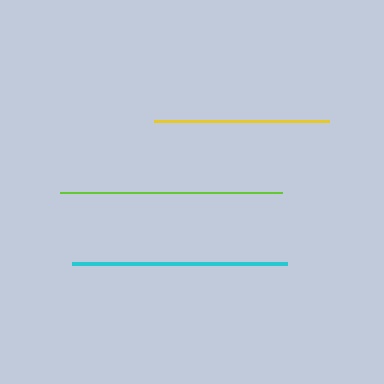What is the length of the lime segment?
The lime segment is approximately 222 pixels long.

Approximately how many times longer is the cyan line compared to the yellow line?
The cyan line is approximately 1.2 times the length of the yellow line.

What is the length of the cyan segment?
The cyan segment is approximately 215 pixels long.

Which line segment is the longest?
The lime line is the longest at approximately 222 pixels.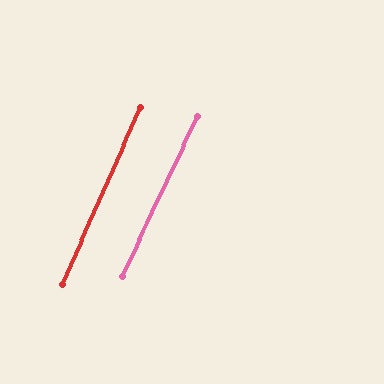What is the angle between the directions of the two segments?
Approximately 2 degrees.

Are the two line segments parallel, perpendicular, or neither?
Parallel — their directions differ by only 1.6°.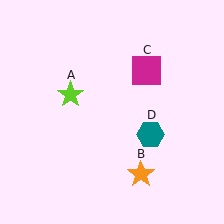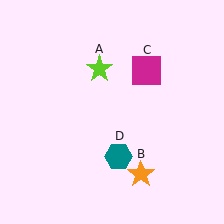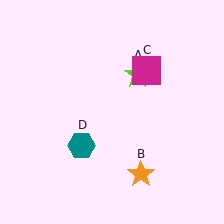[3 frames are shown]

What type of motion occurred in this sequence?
The lime star (object A), teal hexagon (object D) rotated clockwise around the center of the scene.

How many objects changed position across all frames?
2 objects changed position: lime star (object A), teal hexagon (object D).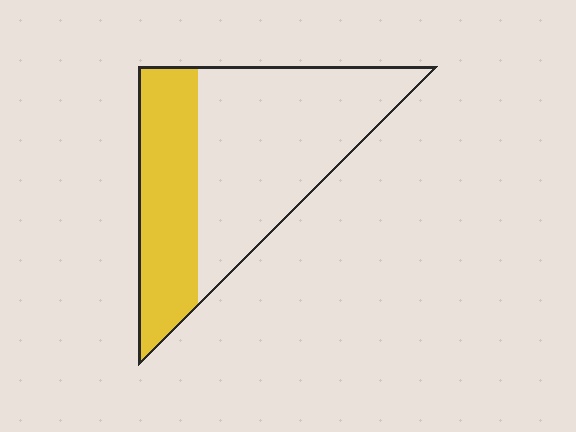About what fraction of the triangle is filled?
About three eighths (3/8).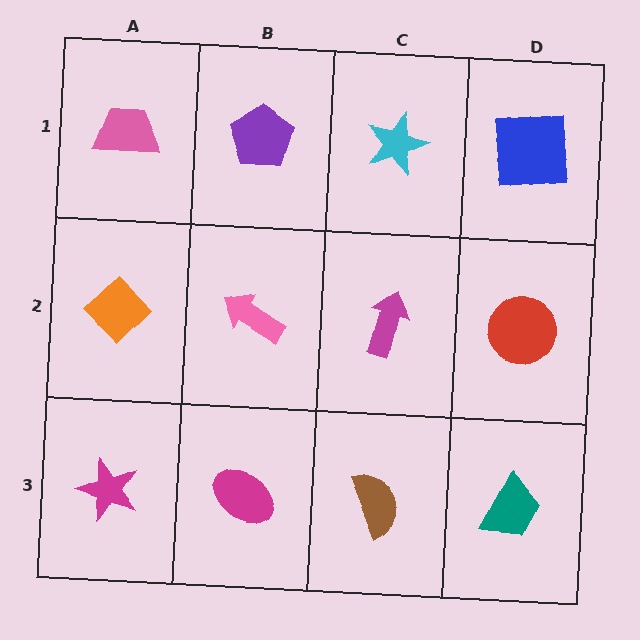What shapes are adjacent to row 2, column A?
A pink trapezoid (row 1, column A), a magenta star (row 3, column A), a pink arrow (row 2, column B).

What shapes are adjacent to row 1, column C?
A magenta arrow (row 2, column C), a purple pentagon (row 1, column B), a blue square (row 1, column D).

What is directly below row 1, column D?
A red circle.